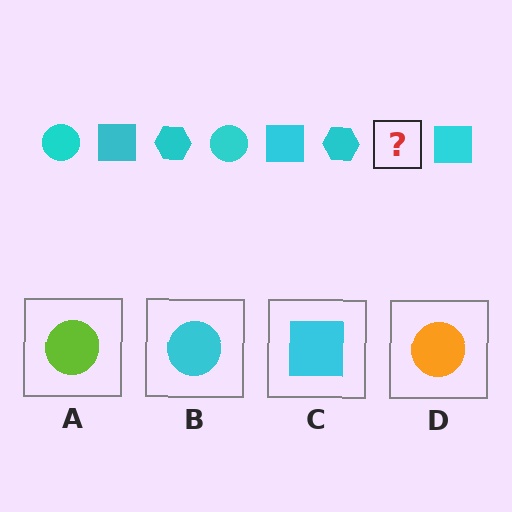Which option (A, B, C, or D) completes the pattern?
B.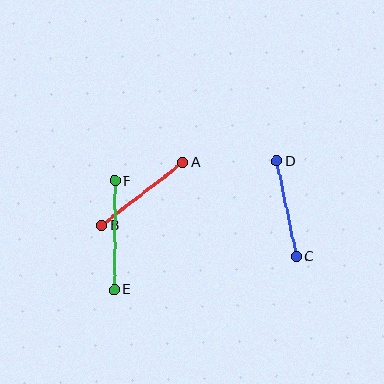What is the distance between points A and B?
The distance is approximately 103 pixels.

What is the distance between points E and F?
The distance is approximately 109 pixels.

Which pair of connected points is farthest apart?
Points E and F are farthest apart.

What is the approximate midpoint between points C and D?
The midpoint is at approximately (286, 209) pixels.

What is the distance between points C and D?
The distance is approximately 98 pixels.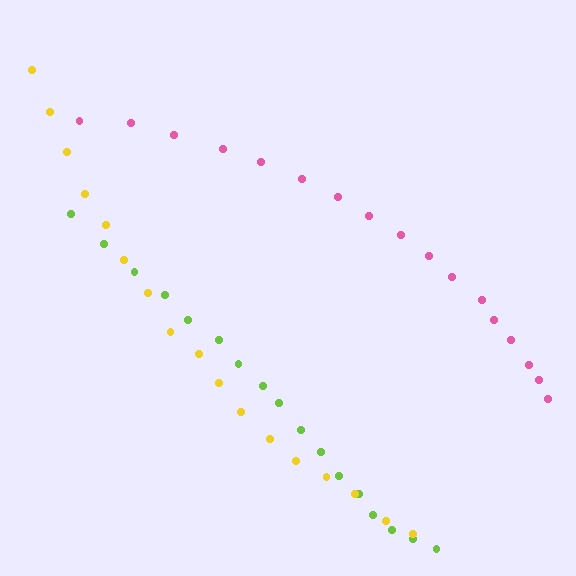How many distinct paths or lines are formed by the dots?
There are 3 distinct paths.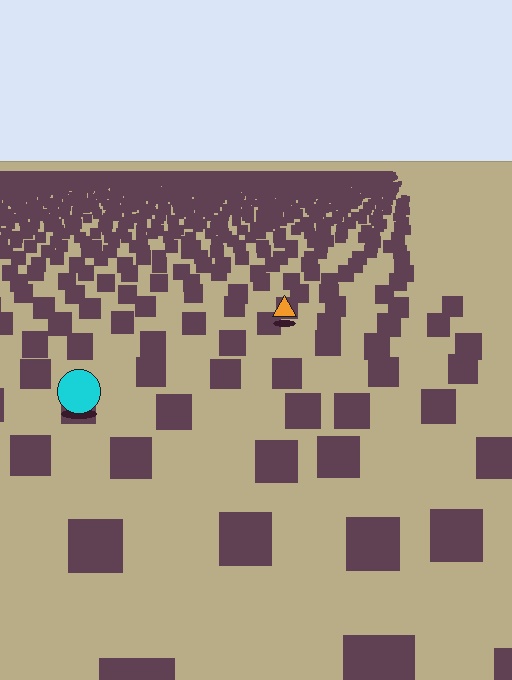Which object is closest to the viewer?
The cyan circle is closest. The texture marks near it are larger and more spread out.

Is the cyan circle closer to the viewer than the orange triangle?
Yes. The cyan circle is closer — you can tell from the texture gradient: the ground texture is coarser near it.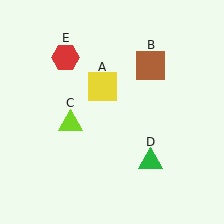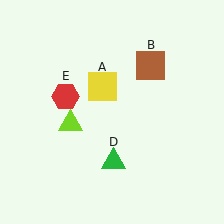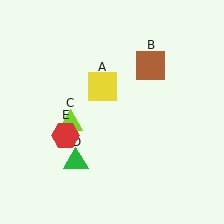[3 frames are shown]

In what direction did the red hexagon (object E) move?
The red hexagon (object E) moved down.